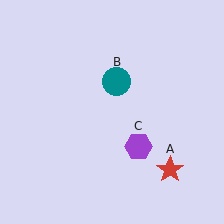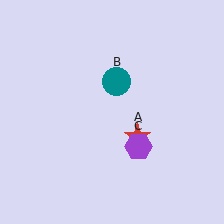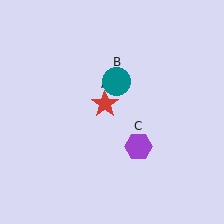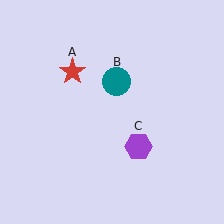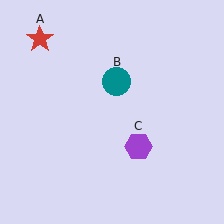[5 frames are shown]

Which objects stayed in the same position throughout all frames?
Teal circle (object B) and purple hexagon (object C) remained stationary.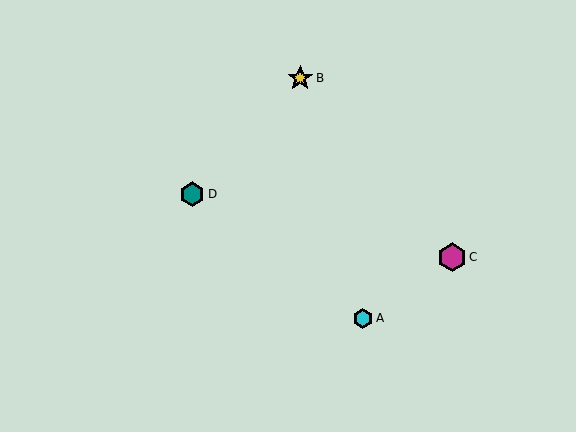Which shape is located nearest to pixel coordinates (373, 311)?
The cyan hexagon (labeled A) at (363, 318) is nearest to that location.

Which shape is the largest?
The magenta hexagon (labeled C) is the largest.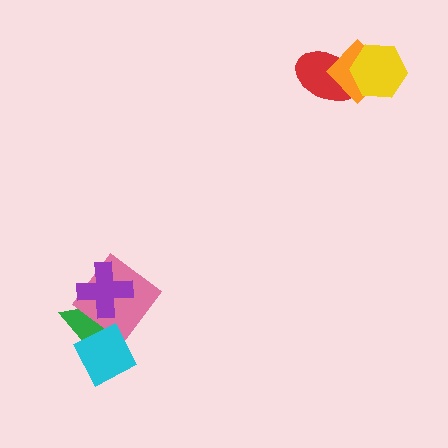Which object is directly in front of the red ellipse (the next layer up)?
The orange diamond is directly in front of the red ellipse.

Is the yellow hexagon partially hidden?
No, no other shape covers it.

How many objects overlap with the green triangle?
3 objects overlap with the green triangle.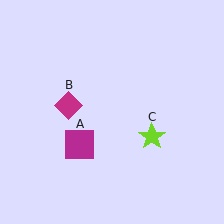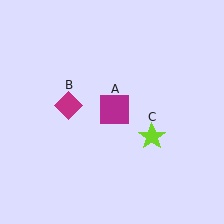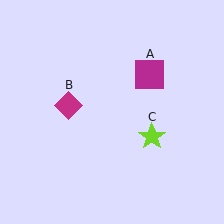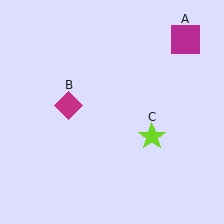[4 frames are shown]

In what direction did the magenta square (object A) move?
The magenta square (object A) moved up and to the right.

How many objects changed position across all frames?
1 object changed position: magenta square (object A).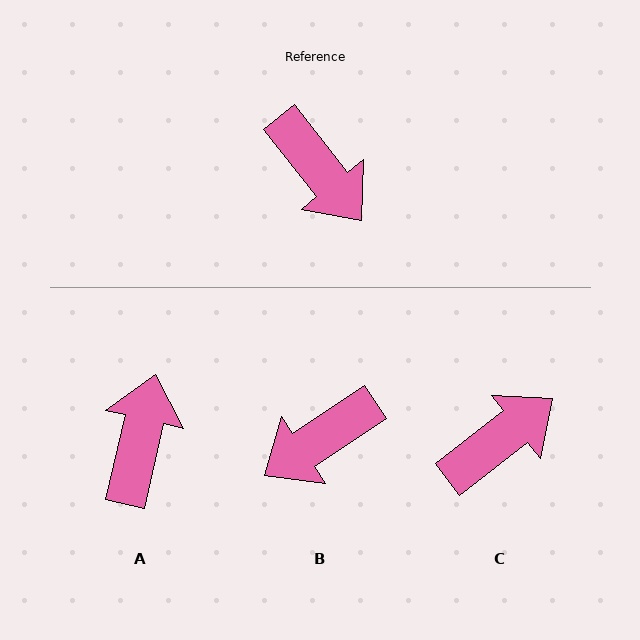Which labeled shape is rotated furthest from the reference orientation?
A, about 129 degrees away.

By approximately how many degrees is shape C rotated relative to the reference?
Approximately 89 degrees counter-clockwise.